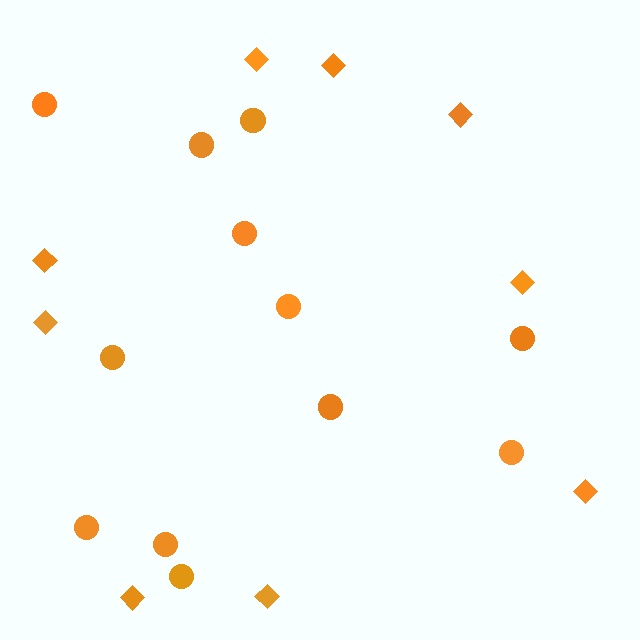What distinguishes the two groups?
There are 2 groups: one group of circles (12) and one group of diamonds (9).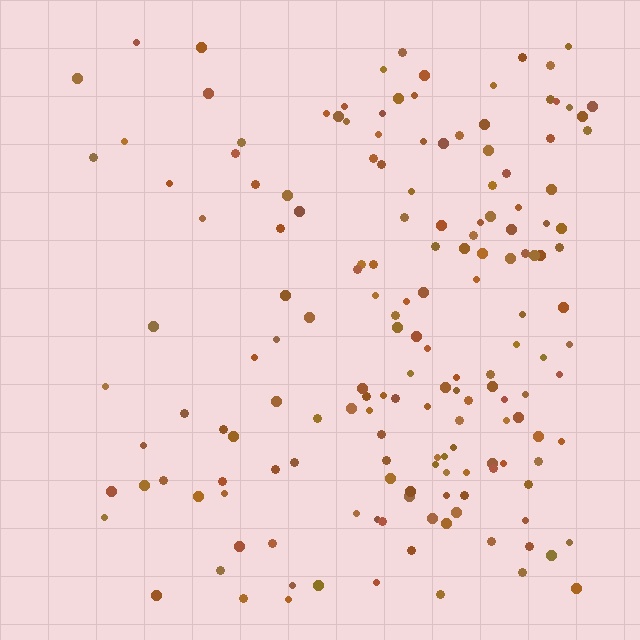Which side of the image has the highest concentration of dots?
The right.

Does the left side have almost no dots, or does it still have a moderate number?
Still a moderate number, just noticeably fewer than the right.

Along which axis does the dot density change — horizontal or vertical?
Horizontal.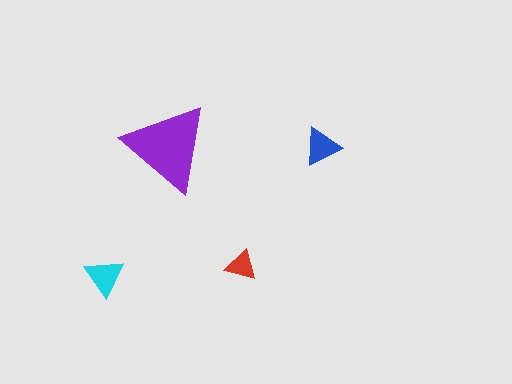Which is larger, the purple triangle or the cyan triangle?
The purple one.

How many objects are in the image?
There are 4 objects in the image.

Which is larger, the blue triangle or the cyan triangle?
The cyan one.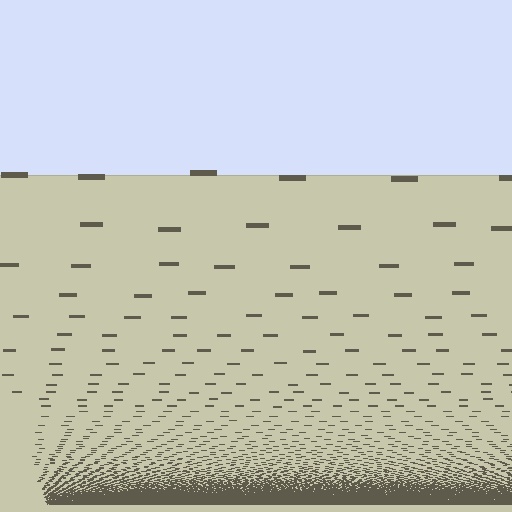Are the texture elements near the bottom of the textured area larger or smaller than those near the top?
Smaller. The gradient is inverted — elements near the bottom are smaller and denser.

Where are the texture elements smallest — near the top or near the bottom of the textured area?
Near the bottom.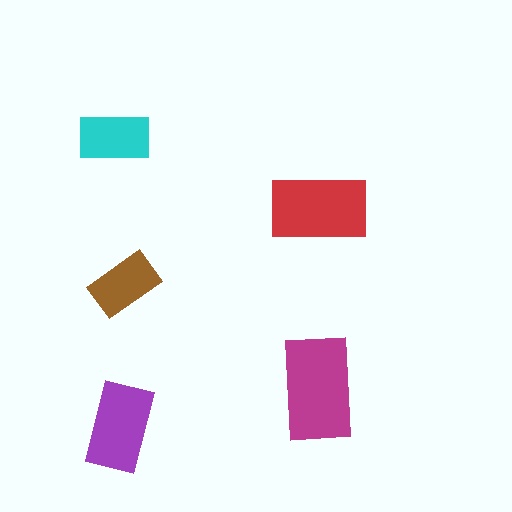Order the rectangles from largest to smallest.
the magenta one, the red one, the purple one, the cyan one, the brown one.